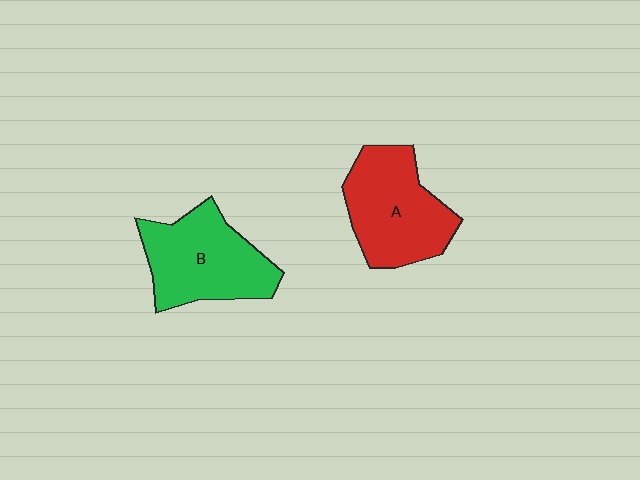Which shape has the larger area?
Shape B (green).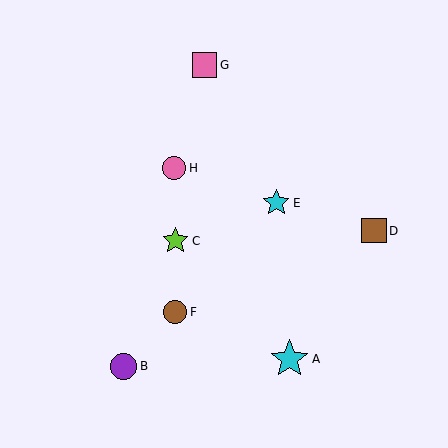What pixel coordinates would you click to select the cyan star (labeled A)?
Click at (289, 359) to select the cyan star A.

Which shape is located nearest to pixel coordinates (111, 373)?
The purple circle (labeled B) at (124, 366) is nearest to that location.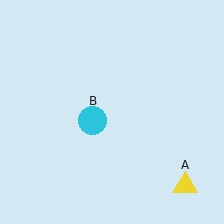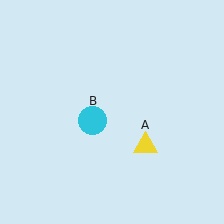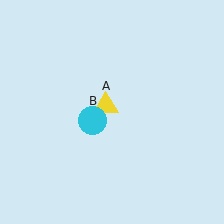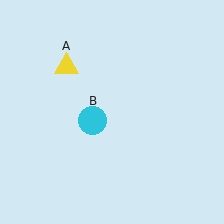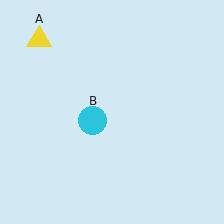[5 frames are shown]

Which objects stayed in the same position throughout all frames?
Cyan circle (object B) remained stationary.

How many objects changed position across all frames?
1 object changed position: yellow triangle (object A).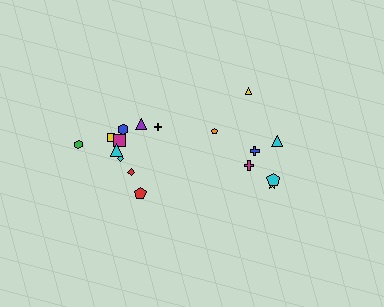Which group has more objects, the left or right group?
The left group.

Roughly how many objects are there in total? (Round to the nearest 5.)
Roughly 15 objects in total.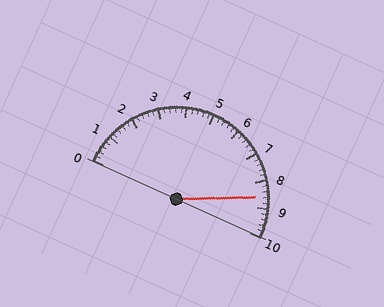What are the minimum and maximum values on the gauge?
The gauge ranges from 0 to 10.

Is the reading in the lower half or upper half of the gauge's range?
The reading is in the upper half of the range (0 to 10).